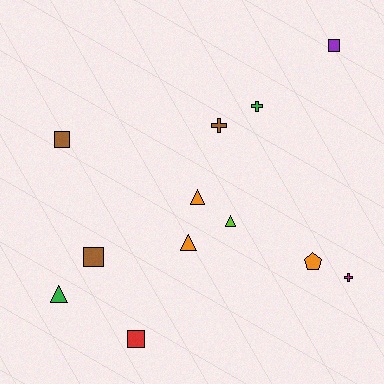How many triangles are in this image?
There are 4 triangles.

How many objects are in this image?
There are 12 objects.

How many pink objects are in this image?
There are no pink objects.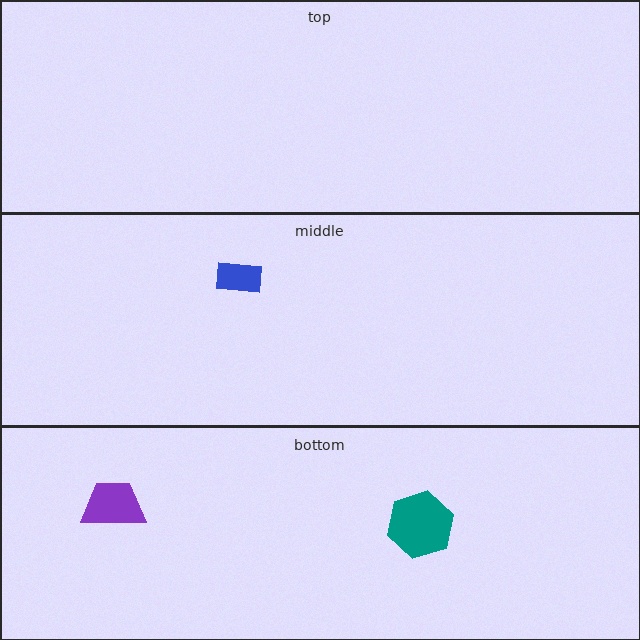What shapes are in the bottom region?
The purple trapezoid, the teal hexagon.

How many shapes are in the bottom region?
2.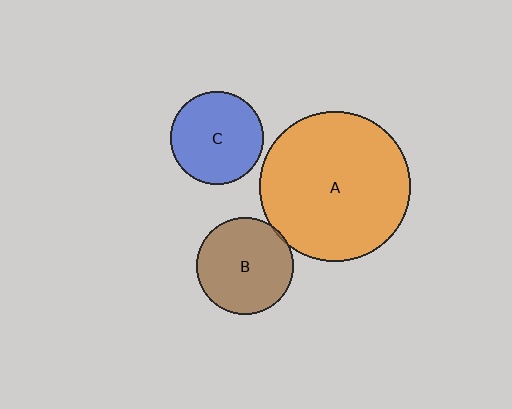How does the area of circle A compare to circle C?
Approximately 2.6 times.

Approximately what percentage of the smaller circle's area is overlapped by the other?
Approximately 5%.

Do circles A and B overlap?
Yes.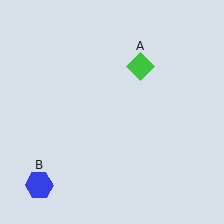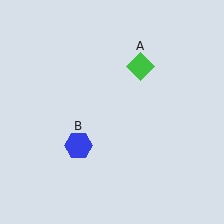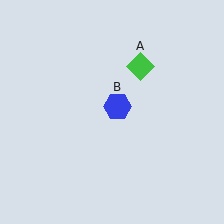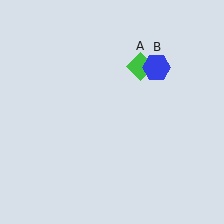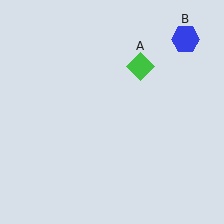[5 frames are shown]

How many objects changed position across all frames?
1 object changed position: blue hexagon (object B).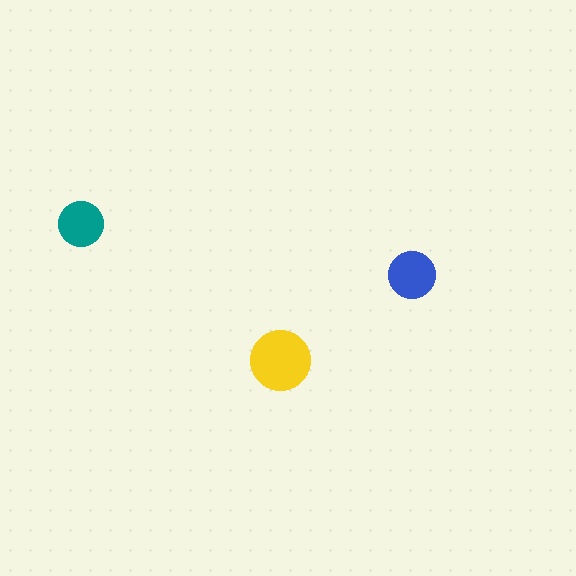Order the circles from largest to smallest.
the yellow one, the blue one, the teal one.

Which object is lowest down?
The yellow circle is bottommost.